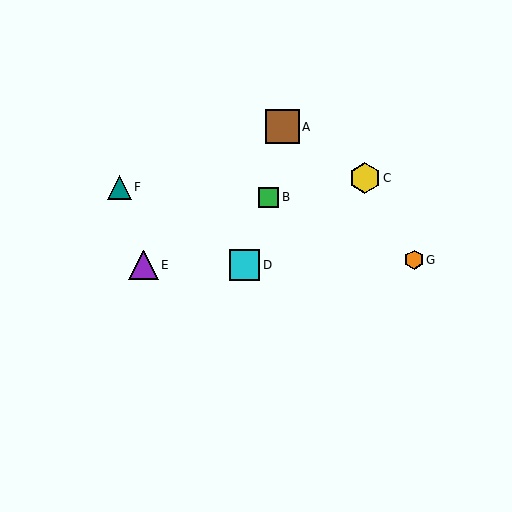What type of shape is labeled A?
Shape A is a brown square.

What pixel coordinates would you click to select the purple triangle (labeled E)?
Click at (144, 265) to select the purple triangle E.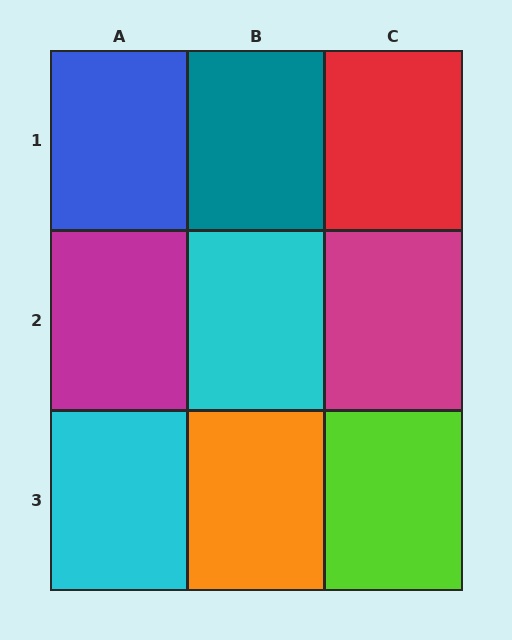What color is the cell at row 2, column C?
Magenta.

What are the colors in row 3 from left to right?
Cyan, orange, lime.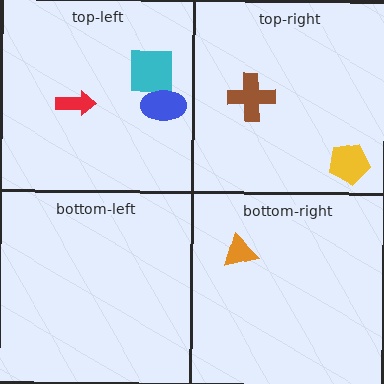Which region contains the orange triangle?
The bottom-right region.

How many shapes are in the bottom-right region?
1.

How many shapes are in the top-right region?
2.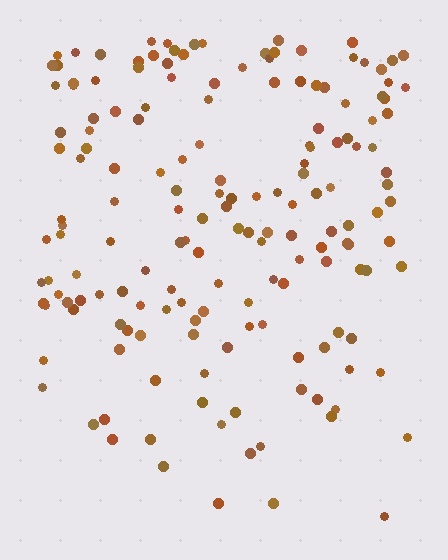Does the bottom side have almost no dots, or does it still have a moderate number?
Still a moderate number, just noticeably fewer than the top.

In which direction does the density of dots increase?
From bottom to top, with the top side densest.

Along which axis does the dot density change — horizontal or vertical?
Vertical.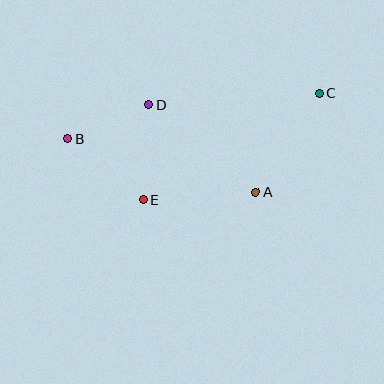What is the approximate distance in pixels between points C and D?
The distance between C and D is approximately 170 pixels.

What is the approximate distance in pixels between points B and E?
The distance between B and E is approximately 98 pixels.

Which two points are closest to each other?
Points B and D are closest to each other.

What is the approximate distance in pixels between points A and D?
The distance between A and D is approximately 137 pixels.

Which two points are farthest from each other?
Points B and C are farthest from each other.